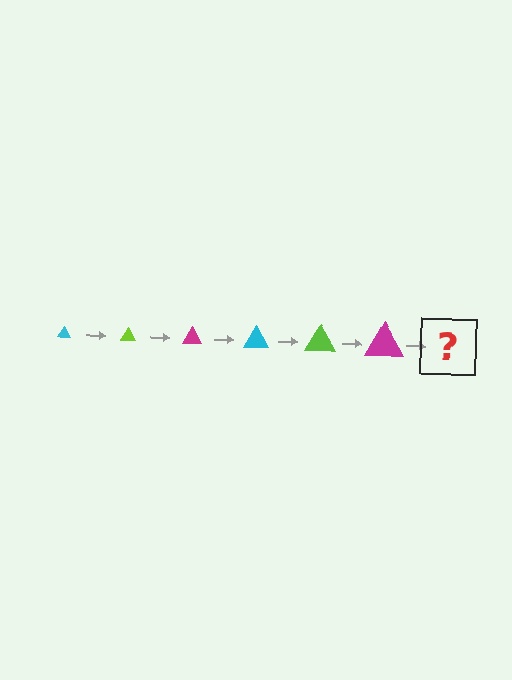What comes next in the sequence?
The next element should be a cyan triangle, larger than the previous one.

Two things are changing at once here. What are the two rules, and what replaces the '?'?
The two rules are that the triangle grows larger each step and the color cycles through cyan, lime, and magenta. The '?' should be a cyan triangle, larger than the previous one.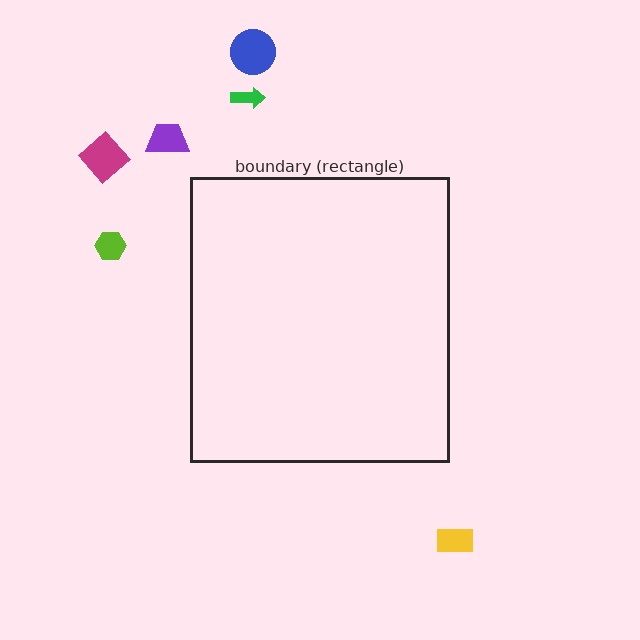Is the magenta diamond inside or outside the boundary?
Outside.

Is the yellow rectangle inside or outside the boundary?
Outside.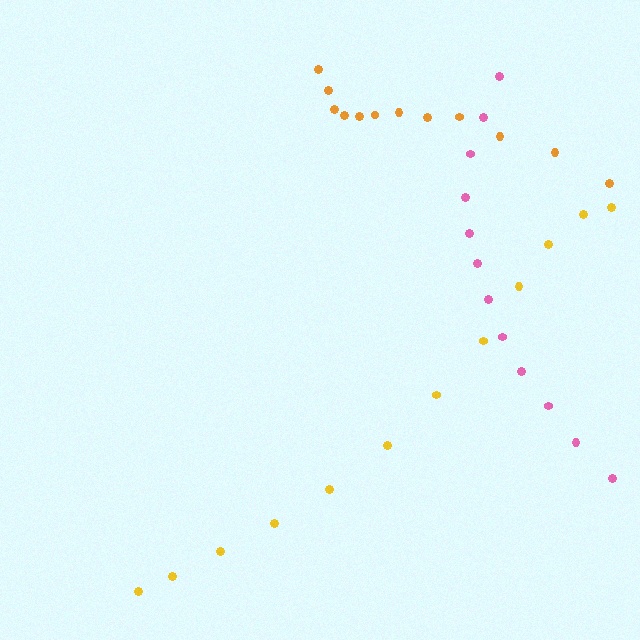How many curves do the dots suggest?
There are 3 distinct paths.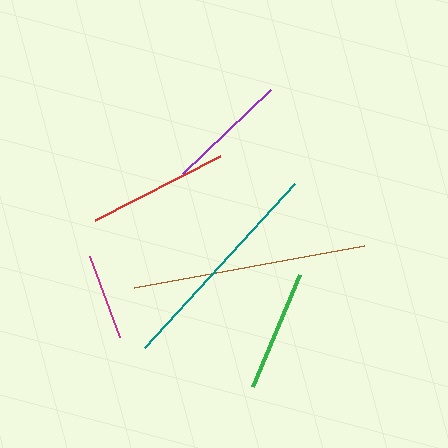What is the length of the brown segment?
The brown segment is approximately 233 pixels long.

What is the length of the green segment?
The green segment is approximately 121 pixels long.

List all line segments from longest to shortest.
From longest to shortest: brown, teal, red, purple, green, magenta.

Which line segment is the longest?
The brown line is the longest at approximately 233 pixels.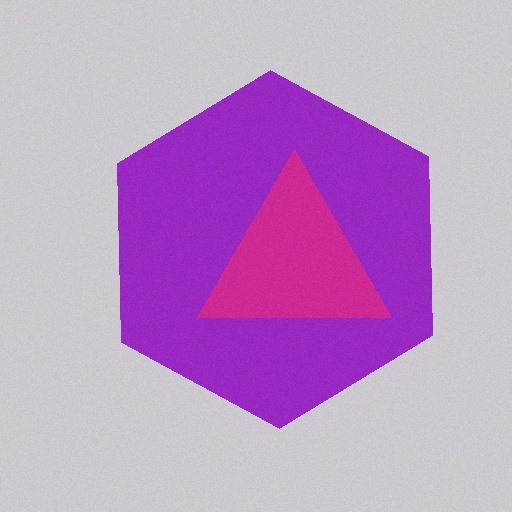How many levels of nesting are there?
2.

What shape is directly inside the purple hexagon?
The magenta triangle.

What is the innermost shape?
The magenta triangle.